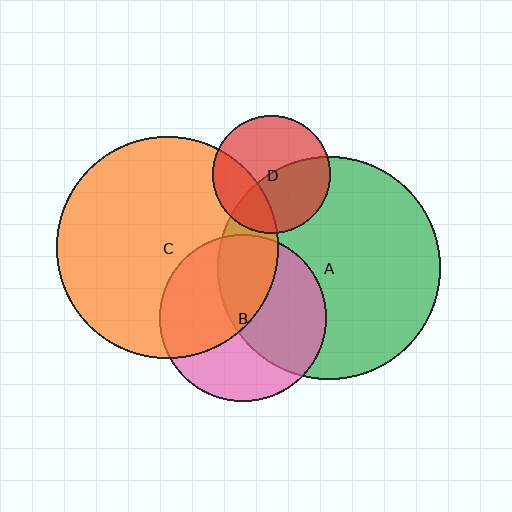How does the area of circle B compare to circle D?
Approximately 2.0 times.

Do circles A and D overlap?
Yes.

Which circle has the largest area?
Circle A (green).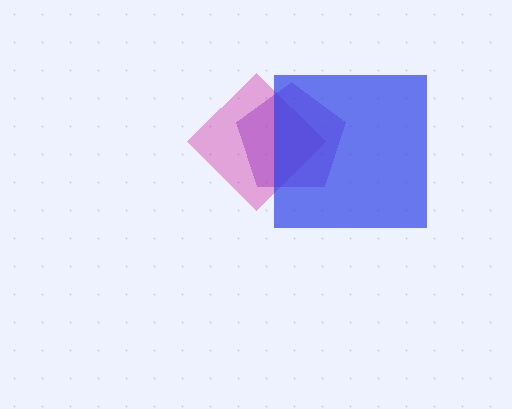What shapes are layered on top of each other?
The layered shapes are: a magenta diamond, a purple pentagon, a blue square.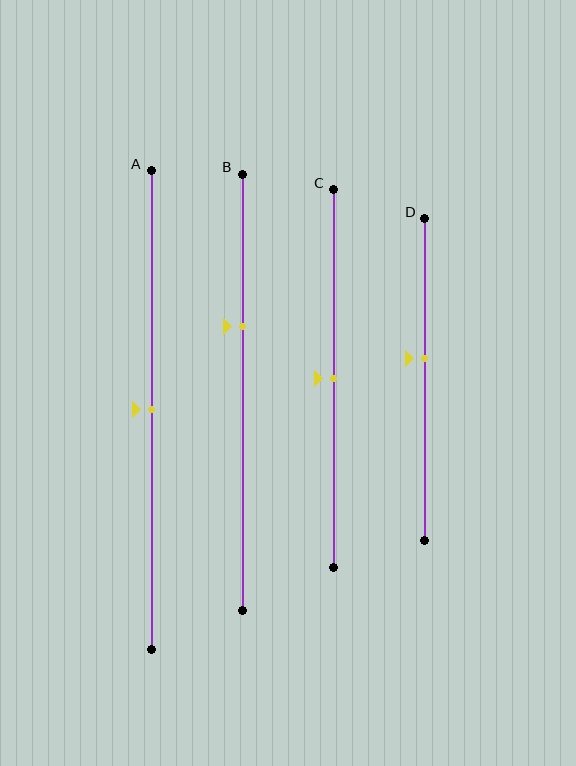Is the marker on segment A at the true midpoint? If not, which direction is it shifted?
Yes, the marker on segment A is at the true midpoint.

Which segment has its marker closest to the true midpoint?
Segment A has its marker closest to the true midpoint.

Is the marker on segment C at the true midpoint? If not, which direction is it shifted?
Yes, the marker on segment C is at the true midpoint.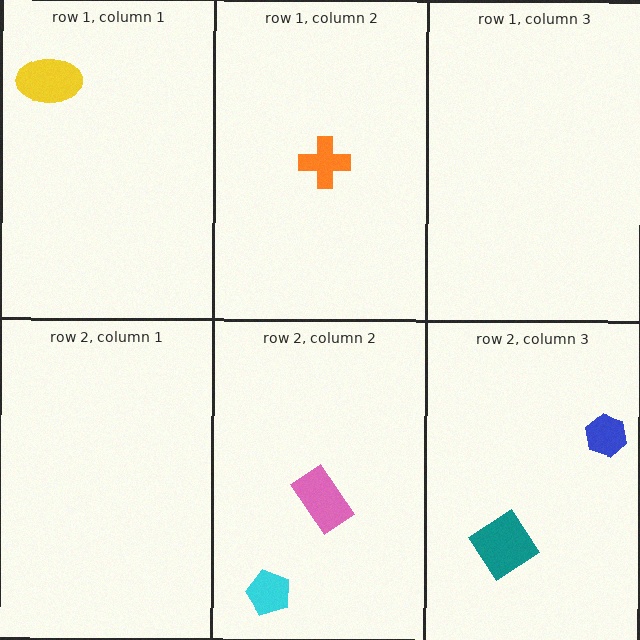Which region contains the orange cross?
The row 1, column 2 region.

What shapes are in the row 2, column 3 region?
The blue hexagon, the teal diamond.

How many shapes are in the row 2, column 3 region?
2.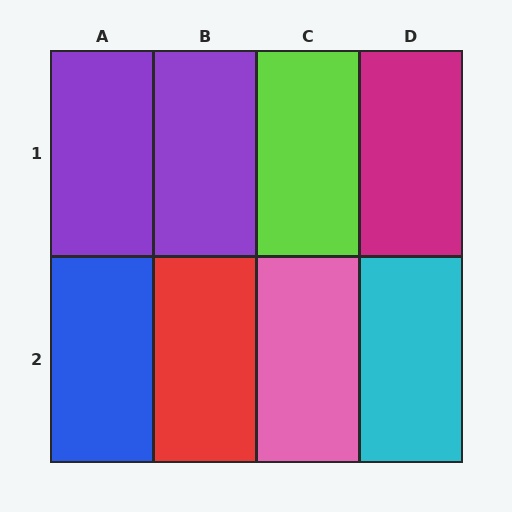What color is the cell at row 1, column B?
Purple.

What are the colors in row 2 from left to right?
Blue, red, pink, cyan.